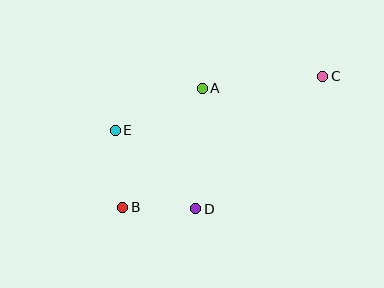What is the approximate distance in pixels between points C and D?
The distance between C and D is approximately 183 pixels.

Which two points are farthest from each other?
Points B and C are farthest from each other.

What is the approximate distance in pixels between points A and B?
The distance between A and B is approximately 143 pixels.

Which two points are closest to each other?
Points B and D are closest to each other.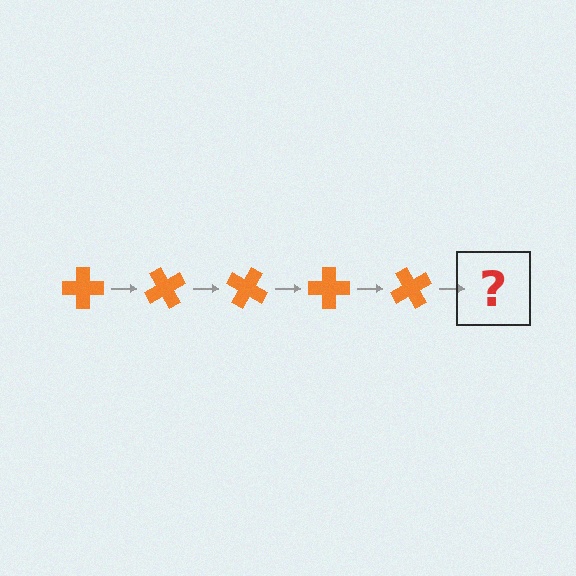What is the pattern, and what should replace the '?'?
The pattern is that the cross rotates 60 degrees each step. The '?' should be an orange cross rotated 300 degrees.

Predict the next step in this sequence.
The next step is an orange cross rotated 300 degrees.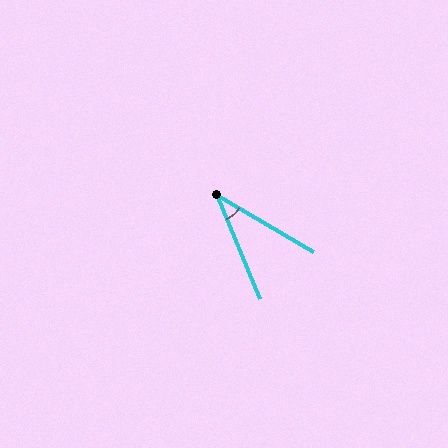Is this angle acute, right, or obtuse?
It is acute.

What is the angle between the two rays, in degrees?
Approximately 37 degrees.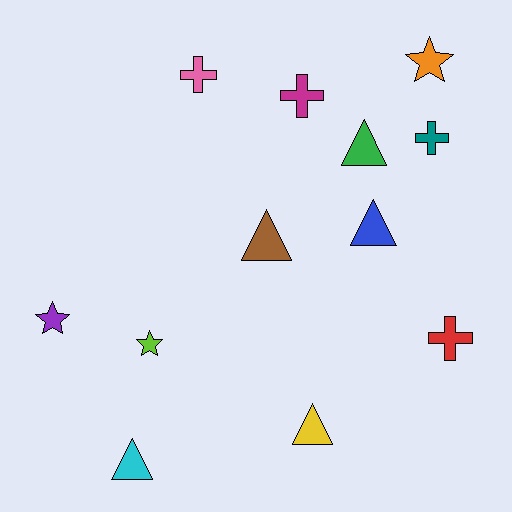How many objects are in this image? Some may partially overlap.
There are 12 objects.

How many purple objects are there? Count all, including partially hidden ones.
There is 1 purple object.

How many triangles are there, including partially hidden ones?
There are 5 triangles.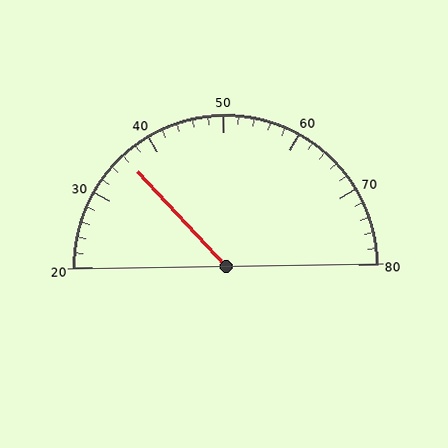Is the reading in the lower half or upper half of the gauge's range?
The reading is in the lower half of the range (20 to 80).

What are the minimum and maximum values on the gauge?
The gauge ranges from 20 to 80.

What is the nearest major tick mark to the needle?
The nearest major tick mark is 40.